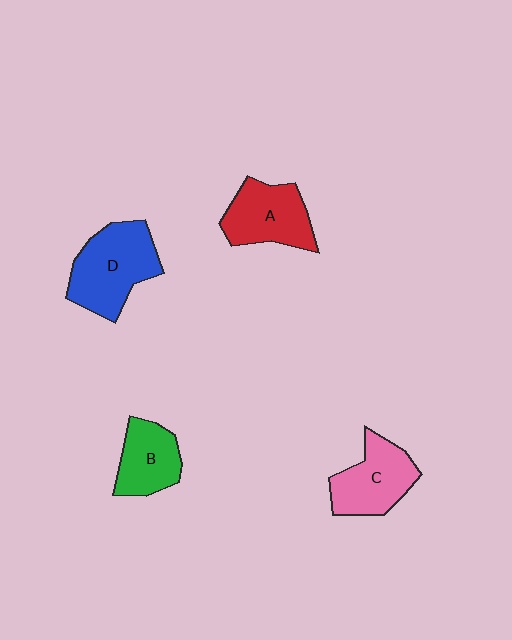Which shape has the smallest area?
Shape B (green).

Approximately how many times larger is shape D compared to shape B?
Approximately 1.5 times.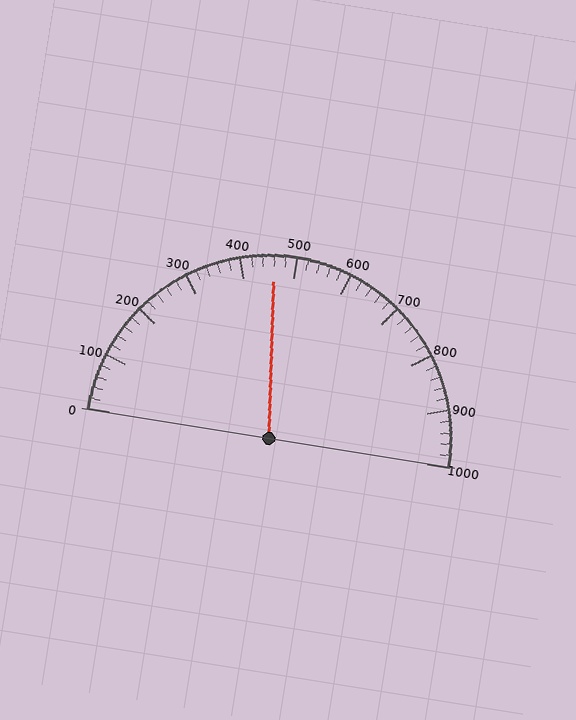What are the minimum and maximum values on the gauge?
The gauge ranges from 0 to 1000.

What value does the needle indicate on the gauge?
The needle indicates approximately 460.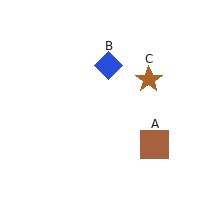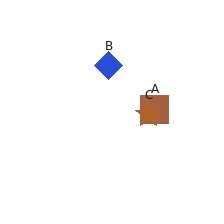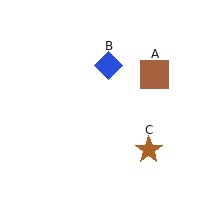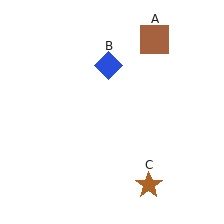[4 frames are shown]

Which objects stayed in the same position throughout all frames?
Blue diamond (object B) remained stationary.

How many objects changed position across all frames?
2 objects changed position: brown square (object A), brown star (object C).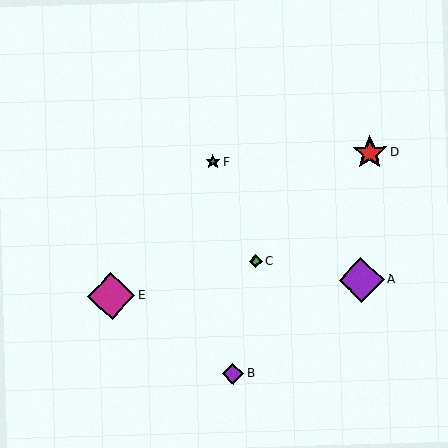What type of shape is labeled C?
Shape C is a green diamond.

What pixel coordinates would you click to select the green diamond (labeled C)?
Click at (256, 261) to select the green diamond C.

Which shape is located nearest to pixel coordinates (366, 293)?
The purple diamond (labeled A) at (362, 280) is nearest to that location.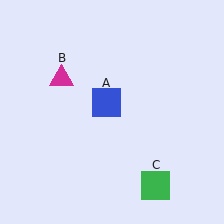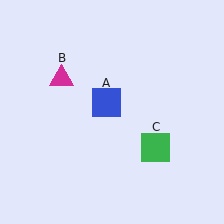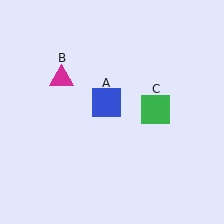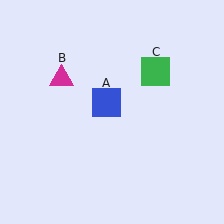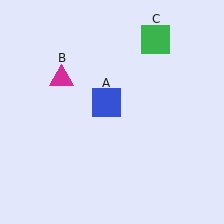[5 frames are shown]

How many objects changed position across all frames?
1 object changed position: green square (object C).